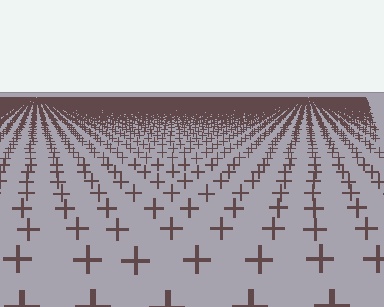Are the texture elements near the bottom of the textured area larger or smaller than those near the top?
Larger. Near the bottom, elements are closer to the viewer and appear at a bigger on-screen size.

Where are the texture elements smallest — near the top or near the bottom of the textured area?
Near the top.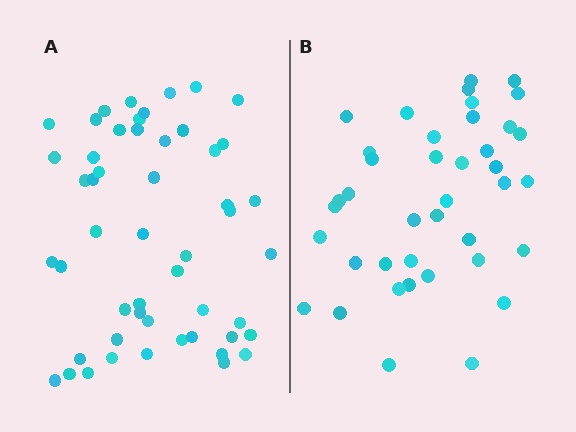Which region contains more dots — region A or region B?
Region A (the left region) has more dots.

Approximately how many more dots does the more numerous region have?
Region A has roughly 12 or so more dots than region B.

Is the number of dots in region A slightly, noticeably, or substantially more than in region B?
Region A has noticeably more, but not dramatically so. The ratio is roughly 1.3 to 1.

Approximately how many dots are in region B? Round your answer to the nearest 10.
About 40 dots.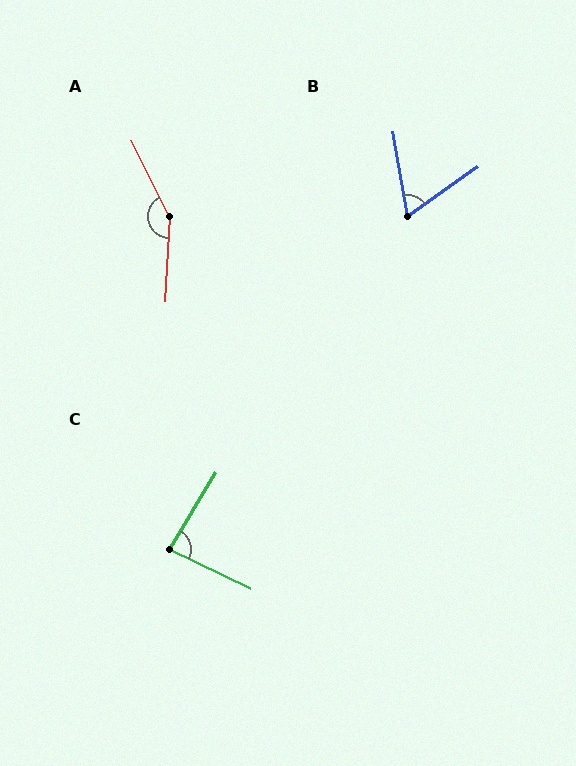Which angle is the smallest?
B, at approximately 65 degrees.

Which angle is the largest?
A, at approximately 151 degrees.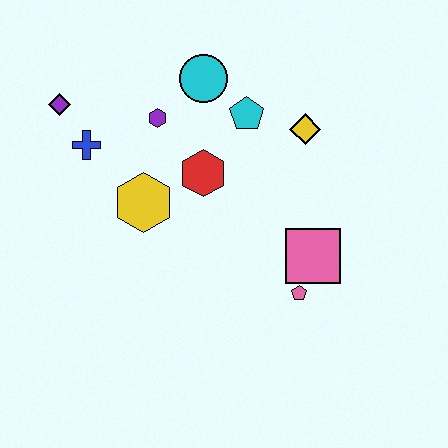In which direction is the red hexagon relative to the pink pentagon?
The red hexagon is above the pink pentagon.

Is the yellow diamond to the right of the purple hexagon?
Yes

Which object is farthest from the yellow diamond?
The purple diamond is farthest from the yellow diamond.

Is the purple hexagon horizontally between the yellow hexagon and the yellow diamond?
Yes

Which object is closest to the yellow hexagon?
The red hexagon is closest to the yellow hexagon.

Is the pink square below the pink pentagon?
No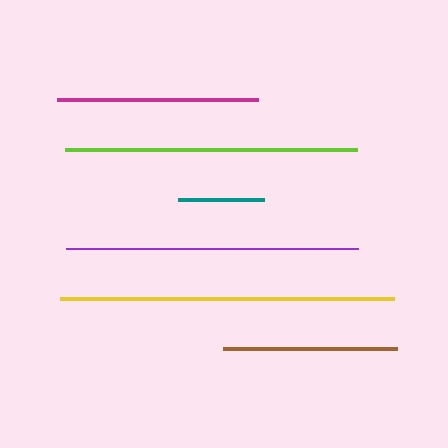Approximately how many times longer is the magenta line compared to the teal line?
The magenta line is approximately 2.4 times the length of the teal line.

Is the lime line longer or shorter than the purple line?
The lime line is longer than the purple line.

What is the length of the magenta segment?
The magenta segment is approximately 201 pixels long.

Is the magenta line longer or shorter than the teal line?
The magenta line is longer than the teal line.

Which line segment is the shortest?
The teal line is the shortest at approximately 85 pixels.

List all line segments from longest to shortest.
From longest to shortest: yellow, lime, purple, magenta, brown, teal.